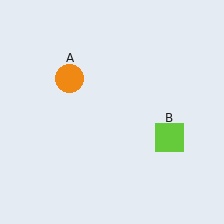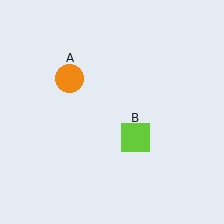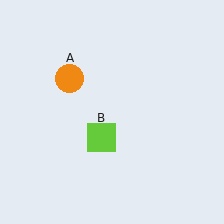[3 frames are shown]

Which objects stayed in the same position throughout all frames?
Orange circle (object A) remained stationary.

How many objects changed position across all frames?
1 object changed position: lime square (object B).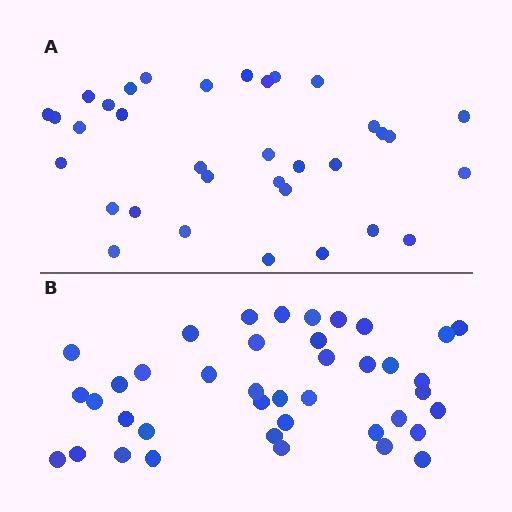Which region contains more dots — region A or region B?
Region B (the bottom region) has more dots.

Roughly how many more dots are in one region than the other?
Region B has about 6 more dots than region A.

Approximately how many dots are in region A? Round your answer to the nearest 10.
About 30 dots. (The exact count is 34, which rounds to 30.)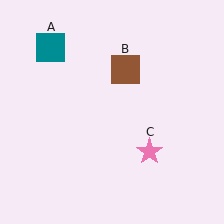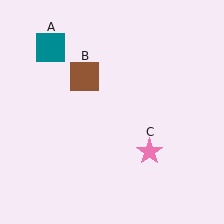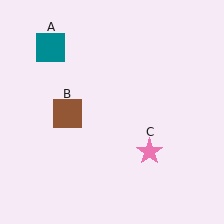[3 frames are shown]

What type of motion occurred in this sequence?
The brown square (object B) rotated counterclockwise around the center of the scene.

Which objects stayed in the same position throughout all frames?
Teal square (object A) and pink star (object C) remained stationary.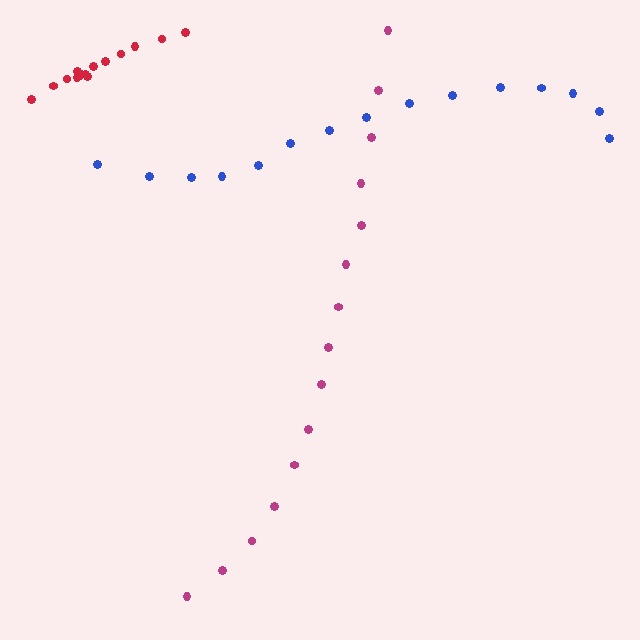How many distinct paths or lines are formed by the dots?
There are 3 distinct paths.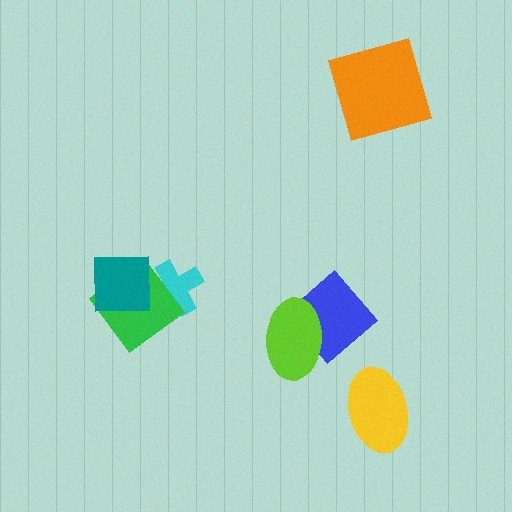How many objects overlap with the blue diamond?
1 object overlaps with the blue diamond.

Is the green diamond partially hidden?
Yes, it is partially covered by another shape.